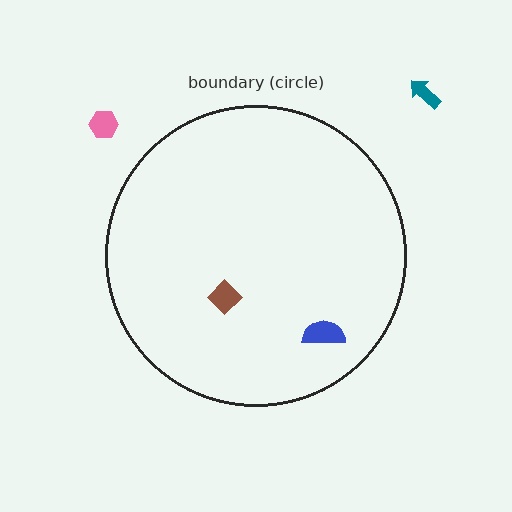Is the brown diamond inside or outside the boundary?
Inside.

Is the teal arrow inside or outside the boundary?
Outside.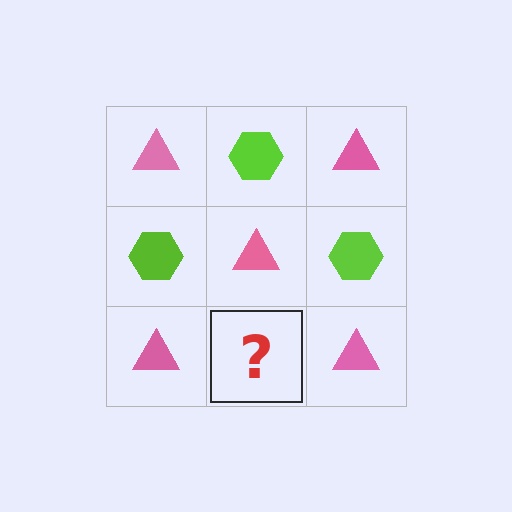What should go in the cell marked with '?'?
The missing cell should contain a lime hexagon.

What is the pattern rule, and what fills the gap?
The rule is that it alternates pink triangle and lime hexagon in a checkerboard pattern. The gap should be filled with a lime hexagon.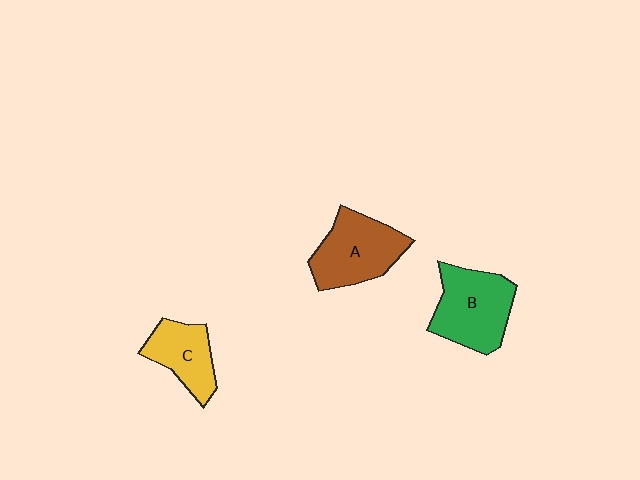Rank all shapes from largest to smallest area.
From largest to smallest: B (green), A (brown), C (yellow).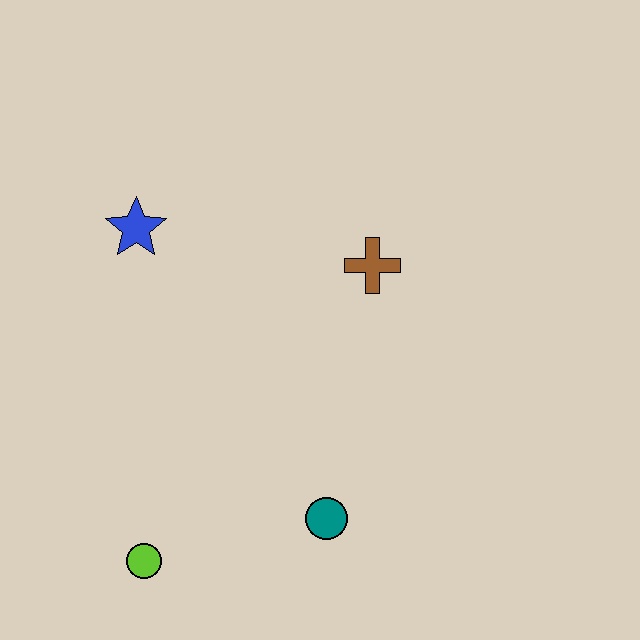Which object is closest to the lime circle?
The teal circle is closest to the lime circle.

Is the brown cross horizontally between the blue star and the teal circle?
No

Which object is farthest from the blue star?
The teal circle is farthest from the blue star.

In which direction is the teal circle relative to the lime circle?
The teal circle is to the right of the lime circle.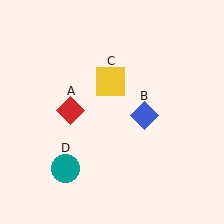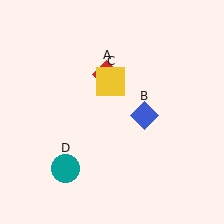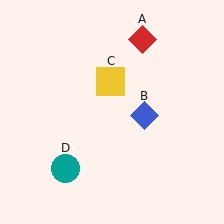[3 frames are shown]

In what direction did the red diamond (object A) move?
The red diamond (object A) moved up and to the right.